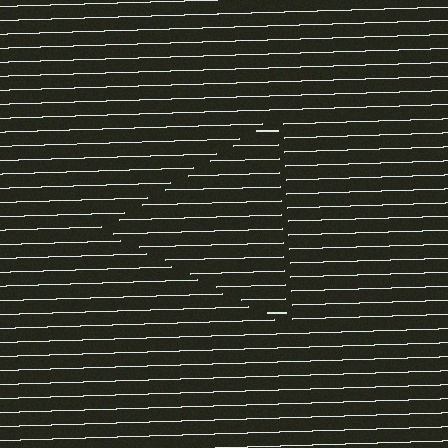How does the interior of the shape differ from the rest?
The interior of the shape contains the same grating, shifted by half a period — the contour is defined by the phase discontinuity where line-ends from the inner and outer gratings abut.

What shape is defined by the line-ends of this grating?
An illusory triangle. The interior of the shape contains the same grating, shifted by half a period — the contour is defined by the phase discontinuity where line-ends from the inner and outer gratings abut.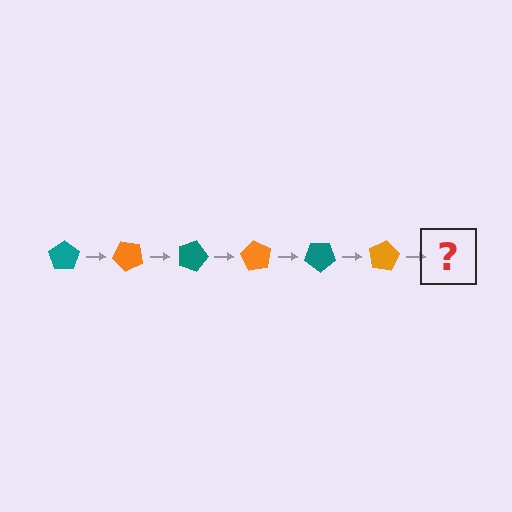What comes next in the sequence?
The next element should be a teal pentagon, rotated 270 degrees from the start.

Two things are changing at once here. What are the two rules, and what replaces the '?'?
The two rules are that it rotates 45 degrees each step and the color cycles through teal and orange. The '?' should be a teal pentagon, rotated 270 degrees from the start.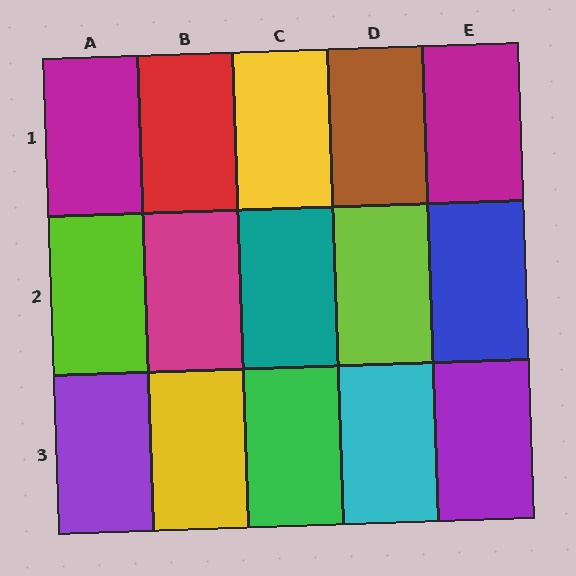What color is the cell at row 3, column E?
Purple.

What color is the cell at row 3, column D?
Cyan.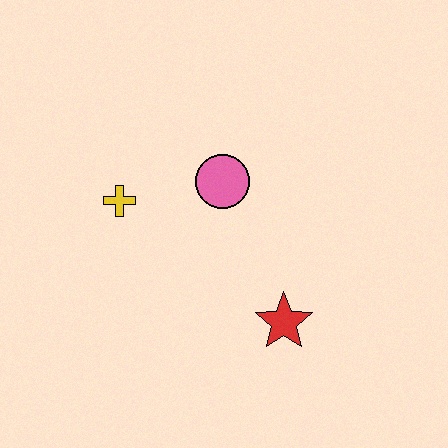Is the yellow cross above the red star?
Yes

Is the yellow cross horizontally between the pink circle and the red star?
No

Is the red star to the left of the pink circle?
No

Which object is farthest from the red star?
The yellow cross is farthest from the red star.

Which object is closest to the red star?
The pink circle is closest to the red star.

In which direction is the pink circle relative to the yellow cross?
The pink circle is to the right of the yellow cross.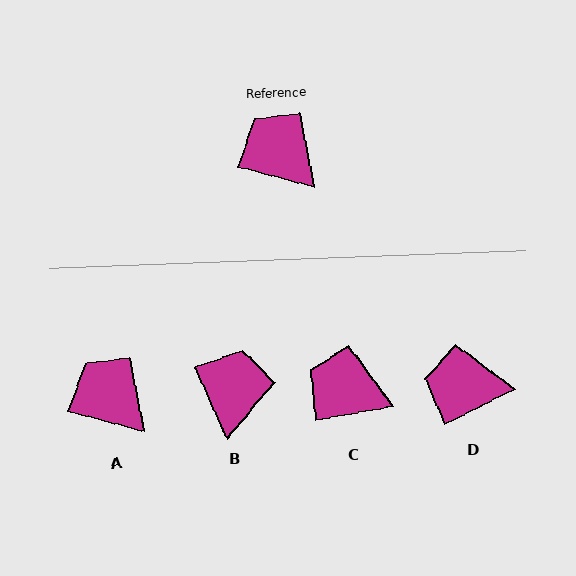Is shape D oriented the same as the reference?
No, it is off by about 42 degrees.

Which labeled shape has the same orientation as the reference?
A.